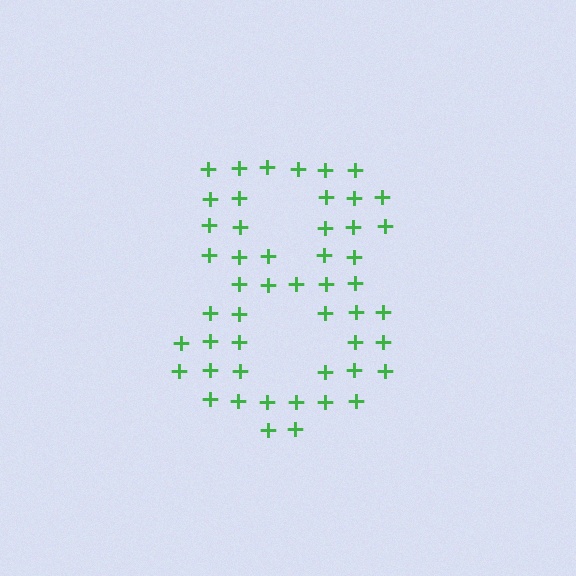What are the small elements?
The small elements are plus signs.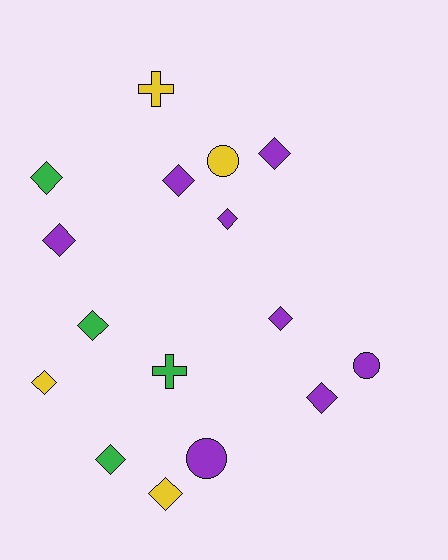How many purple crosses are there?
There are no purple crosses.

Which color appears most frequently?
Purple, with 8 objects.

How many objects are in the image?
There are 16 objects.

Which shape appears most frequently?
Diamond, with 11 objects.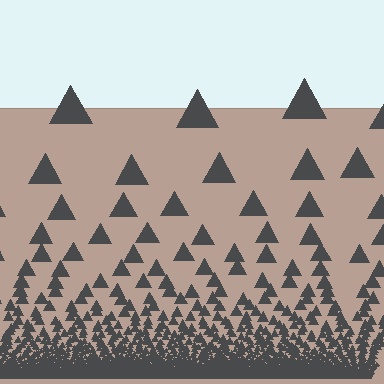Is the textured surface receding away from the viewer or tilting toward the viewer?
The surface appears to tilt toward the viewer. Texture elements get larger and sparser toward the top.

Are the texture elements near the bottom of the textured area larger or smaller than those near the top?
Smaller. The gradient is inverted — elements near the bottom are smaller and denser.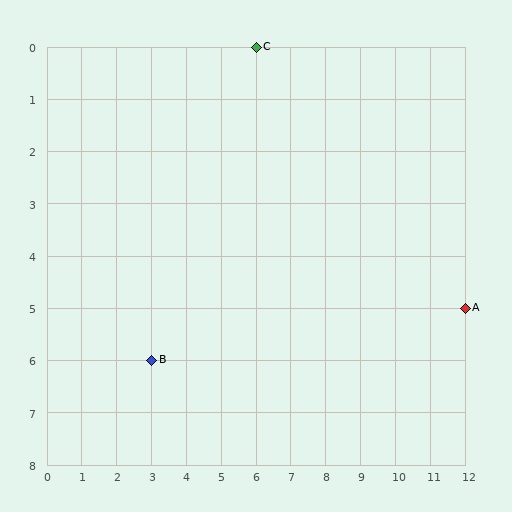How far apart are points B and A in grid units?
Points B and A are 9 columns and 1 row apart (about 9.1 grid units diagonally).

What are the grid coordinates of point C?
Point C is at grid coordinates (6, 0).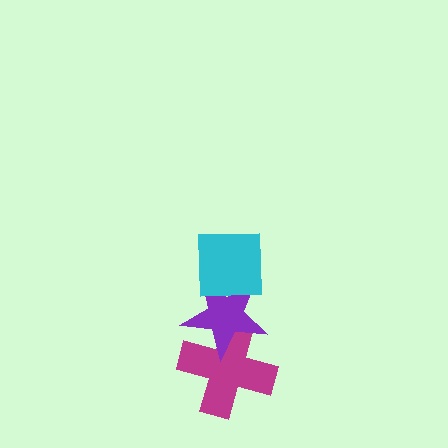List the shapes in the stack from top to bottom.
From top to bottom: the cyan square, the purple star, the magenta cross.